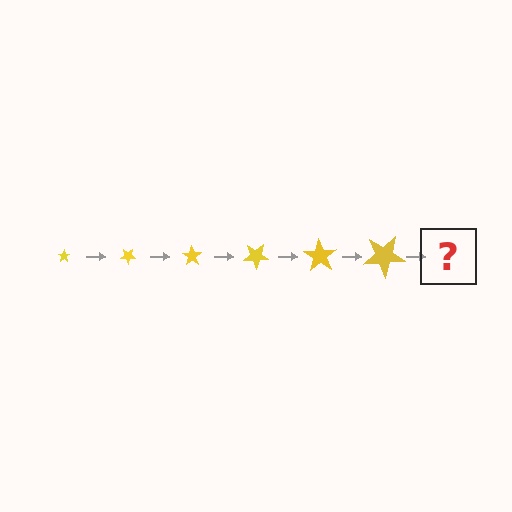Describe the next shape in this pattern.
It should be a star, larger than the previous one and rotated 210 degrees from the start.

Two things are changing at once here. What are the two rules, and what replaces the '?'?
The two rules are that the star grows larger each step and it rotates 35 degrees each step. The '?' should be a star, larger than the previous one and rotated 210 degrees from the start.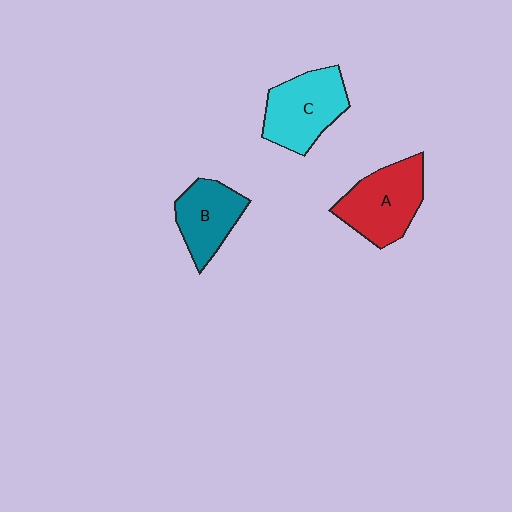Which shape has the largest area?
Shape A (red).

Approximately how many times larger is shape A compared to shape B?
Approximately 1.3 times.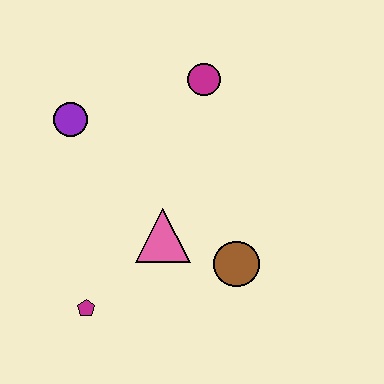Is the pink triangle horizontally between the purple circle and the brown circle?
Yes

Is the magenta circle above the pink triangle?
Yes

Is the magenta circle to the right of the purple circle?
Yes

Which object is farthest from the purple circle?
The brown circle is farthest from the purple circle.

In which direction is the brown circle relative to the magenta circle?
The brown circle is below the magenta circle.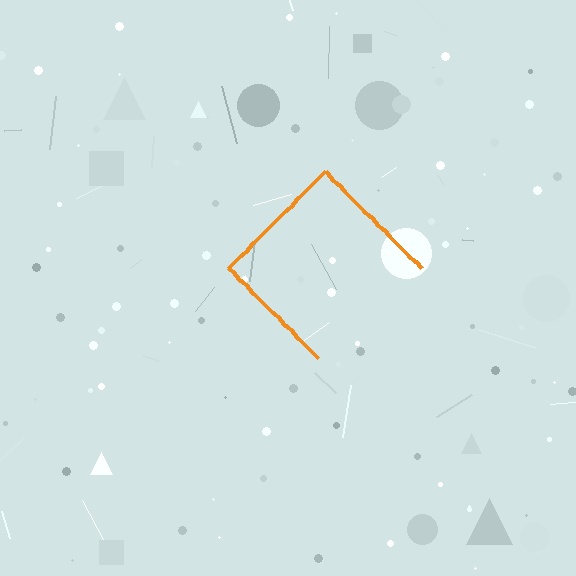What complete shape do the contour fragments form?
The contour fragments form a diamond.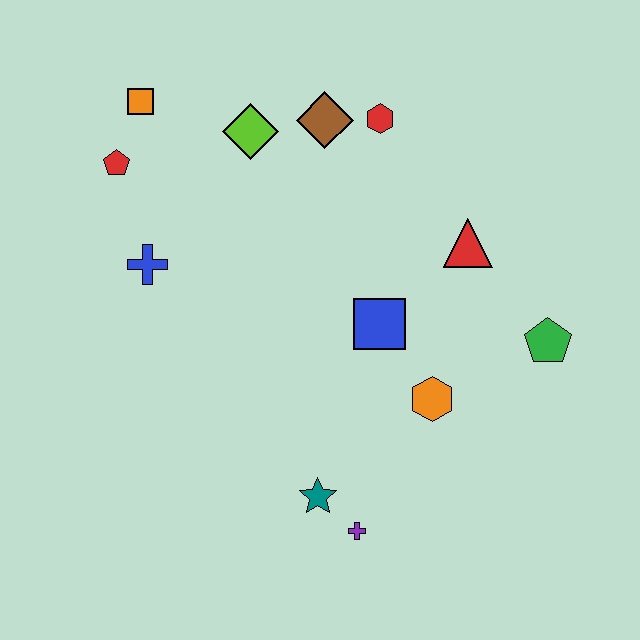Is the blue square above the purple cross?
Yes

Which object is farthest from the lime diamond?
The purple cross is farthest from the lime diamond.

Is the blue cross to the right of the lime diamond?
No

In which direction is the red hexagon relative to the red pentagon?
The red hexagon is to the right of the red pentagon.